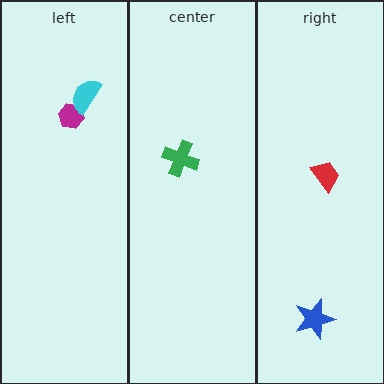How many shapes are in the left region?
2.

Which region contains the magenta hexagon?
The left region.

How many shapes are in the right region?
2.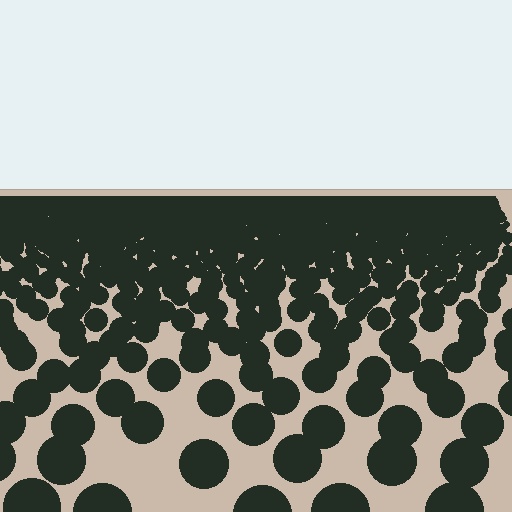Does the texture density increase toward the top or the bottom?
Density increases toward the top.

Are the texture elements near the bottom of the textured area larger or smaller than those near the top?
Larger. Near the bottom, elements are closer to the viewer and appear at a bigger on-screen size.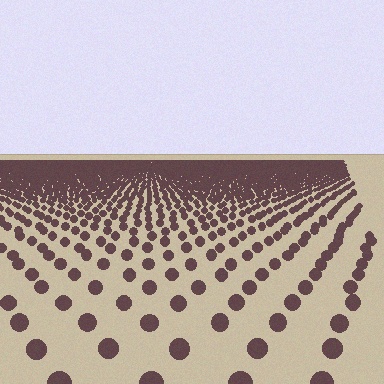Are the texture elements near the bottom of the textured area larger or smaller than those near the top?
Larger. Near the bottom, elements are closer to the viewer and appear at a bigger on-screen size.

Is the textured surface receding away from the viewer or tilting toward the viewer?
The surface is receding away from the viewer. Texture elements get smaller and denser toward the top.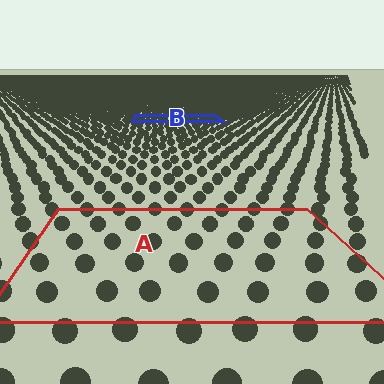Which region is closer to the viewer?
Region A is closer. The texture elements there are larger and more spread out.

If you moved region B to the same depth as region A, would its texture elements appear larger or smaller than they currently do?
They would appear larger. At a closer depth, the same texture elements are projected at a bigger on-screen size.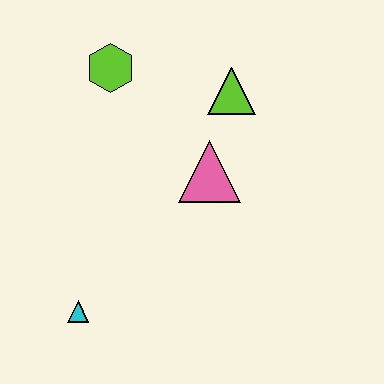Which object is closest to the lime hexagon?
The lime triangle is closest to the lime hexagon.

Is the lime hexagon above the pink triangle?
Yes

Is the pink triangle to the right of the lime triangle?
No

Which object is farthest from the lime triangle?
The cyan triangle is farthest from the lime triangle.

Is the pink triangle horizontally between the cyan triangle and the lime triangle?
Yes